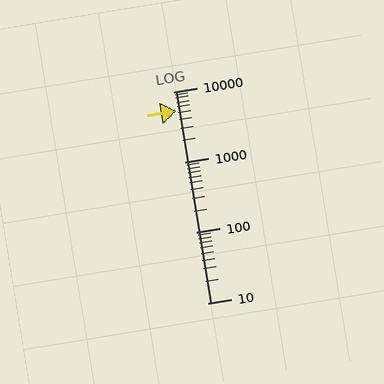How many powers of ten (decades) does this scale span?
The scale spans 3 decades, from 10 to 10000.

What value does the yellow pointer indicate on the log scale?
The pointer indicates approximately 5300.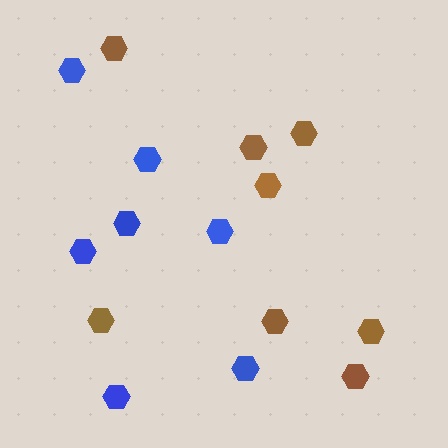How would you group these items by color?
There are 2 groups: one group of blue hexagons (7) and one group of brown hexagons (8).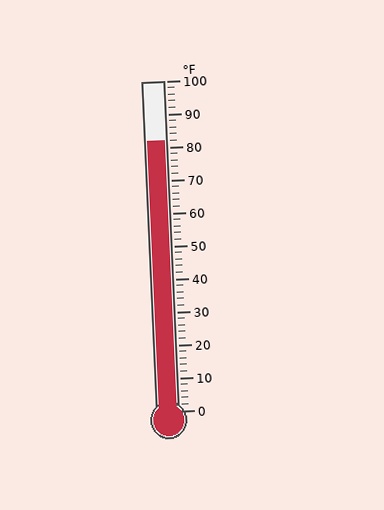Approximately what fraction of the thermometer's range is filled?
The thermometer is filled to approximately 80% of its range.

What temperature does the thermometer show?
The thermometer shows approximately 82°F.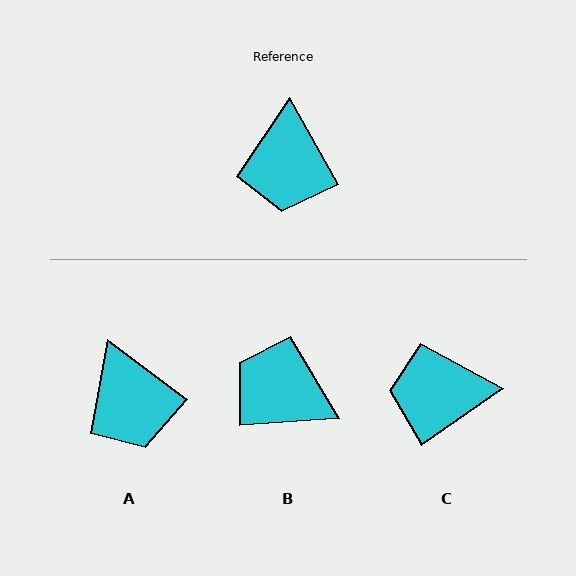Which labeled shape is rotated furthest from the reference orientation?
B, about 115 degrees away.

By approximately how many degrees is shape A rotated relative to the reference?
Approximately 23 degrees counter-clockwise.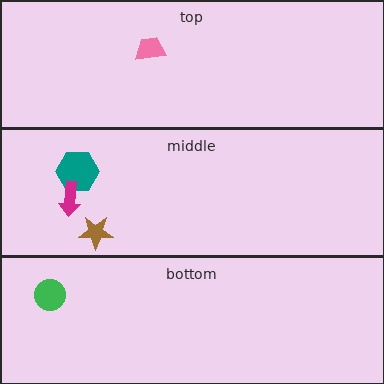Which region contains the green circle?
The bottom region.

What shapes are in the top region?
The pink trapezoid.